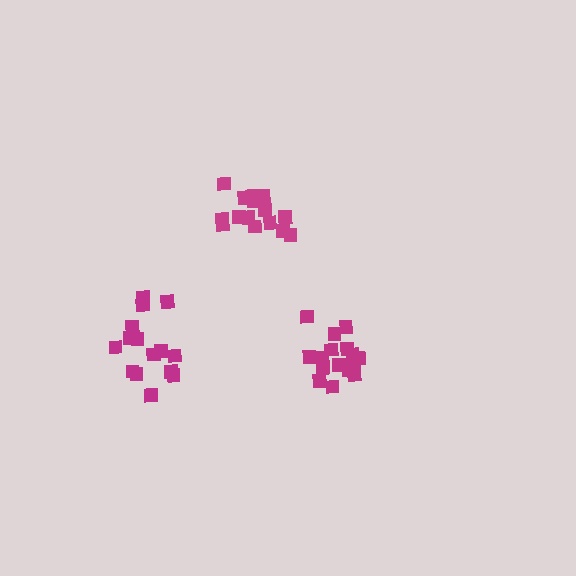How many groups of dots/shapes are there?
There are 3 groups.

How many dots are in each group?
Group 1: 15 dots, Group 2: 15 dots, Group 3: 17 dots (47 total).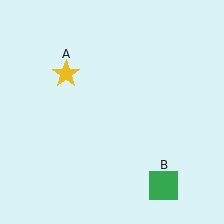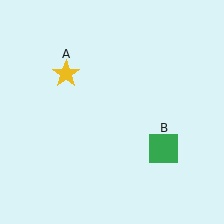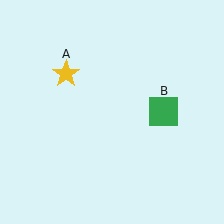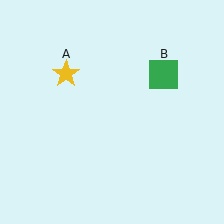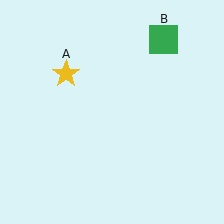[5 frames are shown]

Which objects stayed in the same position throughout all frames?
Yellow star (object A) remained stationary.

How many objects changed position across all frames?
1 object changed position: green square (object B).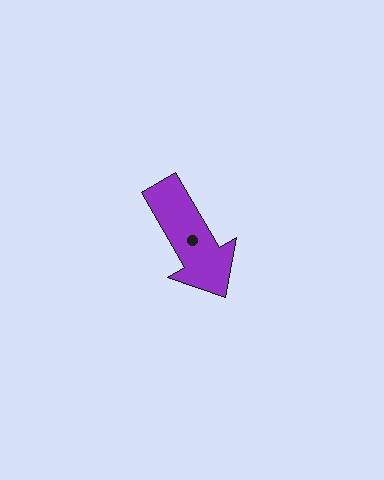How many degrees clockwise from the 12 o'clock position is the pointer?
Approximately 150 degrees.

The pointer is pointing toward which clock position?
Roughly 5 o'clock.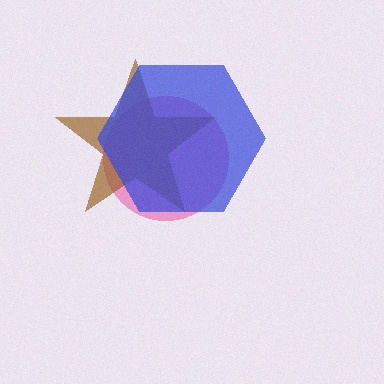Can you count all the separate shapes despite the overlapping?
Yes, there are 3 separate shapes.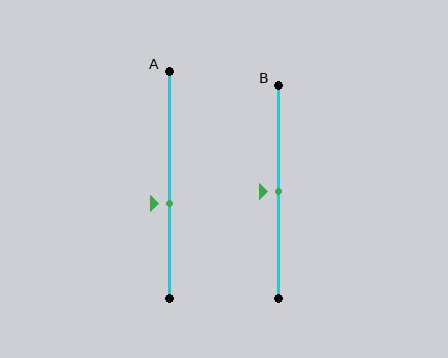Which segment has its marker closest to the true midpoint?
Segment B has its marker closest to the true midpoint.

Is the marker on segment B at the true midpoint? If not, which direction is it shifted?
Yes, the marker on segment B is at the true midpoint.